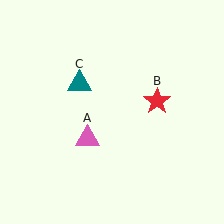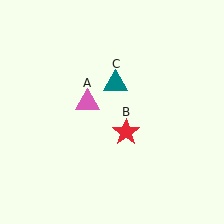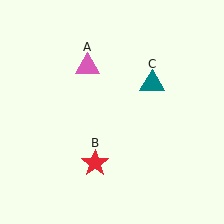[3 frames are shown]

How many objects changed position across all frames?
3 objects changed position: pink triangle (object A), red star (object B), teal triangle (object C).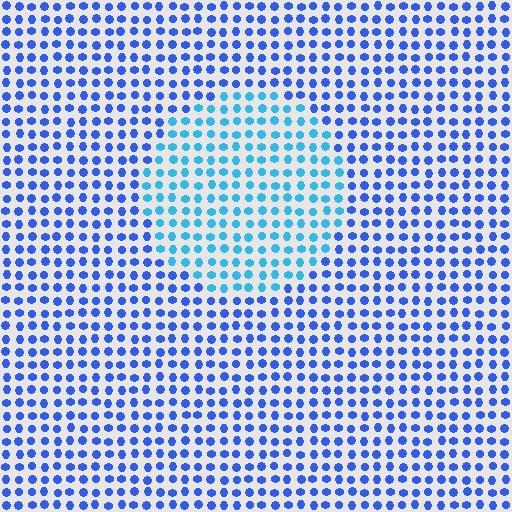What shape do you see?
I see a circle.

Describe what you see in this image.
The image is filled with small blue elements in a uniform arrangement. A circle-shaped region is visible where the elements are tinted to a slightly different hue, forming a subtle color boundary.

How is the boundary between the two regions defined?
The boundary is defined purely by a slight shift in hue (about 32 degrees). Spacing, size, and orientation are identical on both sides.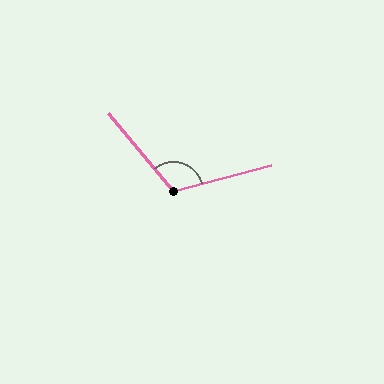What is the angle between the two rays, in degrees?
Approximately 115 degrees.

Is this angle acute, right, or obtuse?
It is obtuse.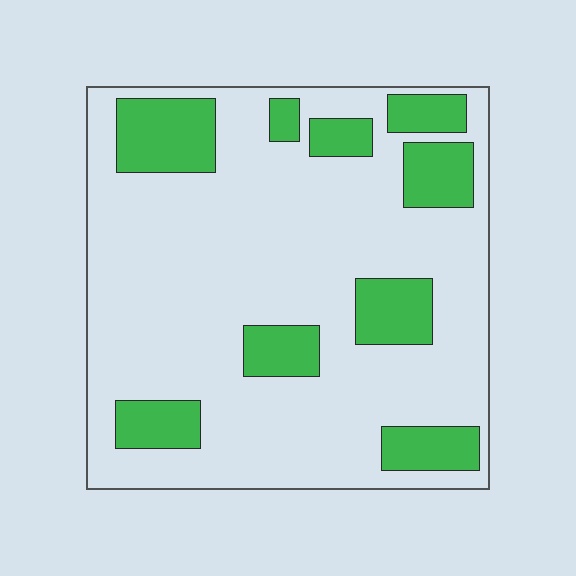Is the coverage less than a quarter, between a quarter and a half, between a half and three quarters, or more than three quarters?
Less than a quarter.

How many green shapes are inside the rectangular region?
9.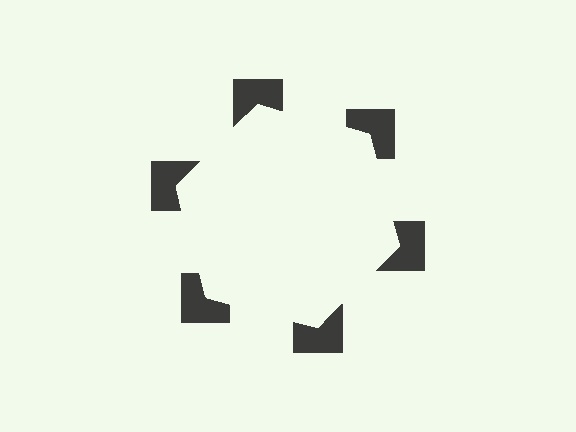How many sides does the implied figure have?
6 sides.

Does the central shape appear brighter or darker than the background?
It typically appears slightly brighter than the background, even though no actual brightness change is drawn.